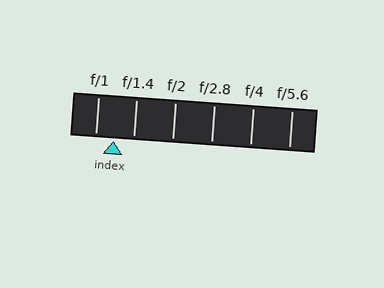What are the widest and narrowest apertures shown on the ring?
The widest aperture shown is f/1 and the narrowest is f/5.6.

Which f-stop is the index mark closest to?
The index mark is closest to f/1.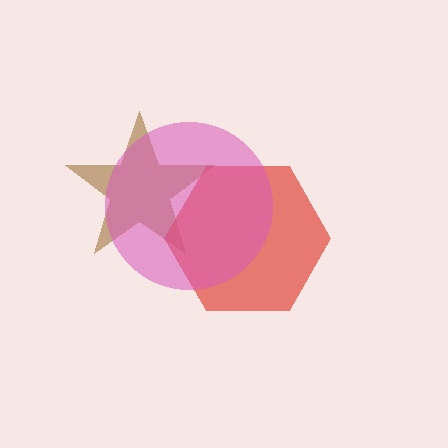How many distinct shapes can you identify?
There are 3 distinct shapes: a brown star, a red hexagon, a pink circle.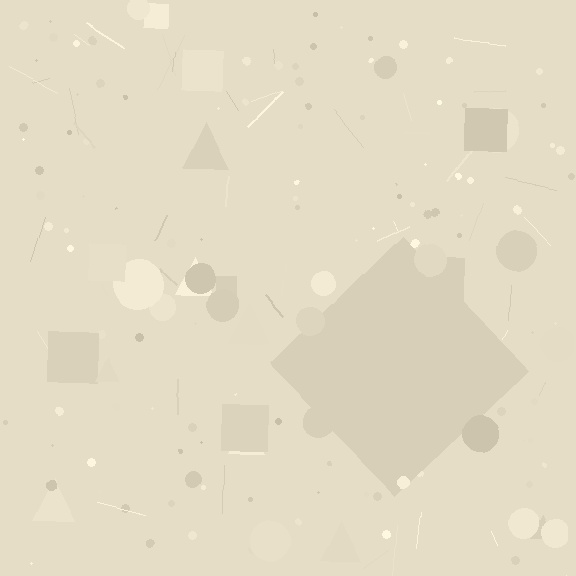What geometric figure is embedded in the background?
A diamond is embedded in the background.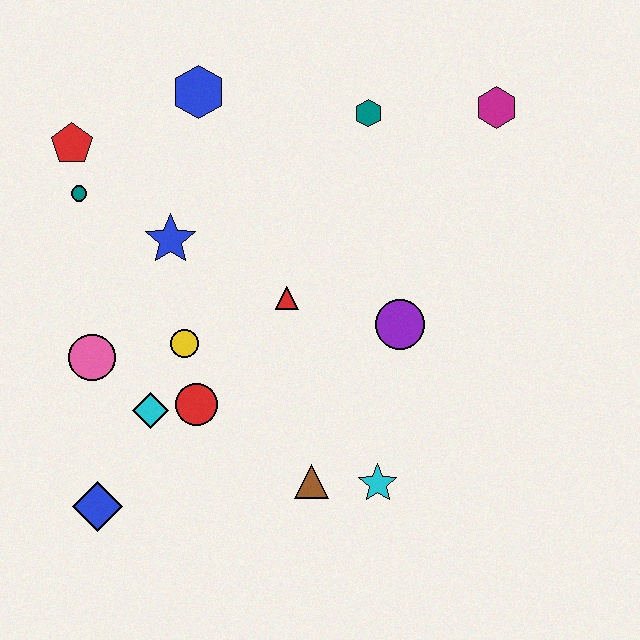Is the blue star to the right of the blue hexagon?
No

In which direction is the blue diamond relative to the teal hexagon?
The blue diamond is below the teal hexagon.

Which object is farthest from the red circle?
The magenta hexagon is farthest from the red circle.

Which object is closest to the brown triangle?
The cyan star is closest to the brown triangle.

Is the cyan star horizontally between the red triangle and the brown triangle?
No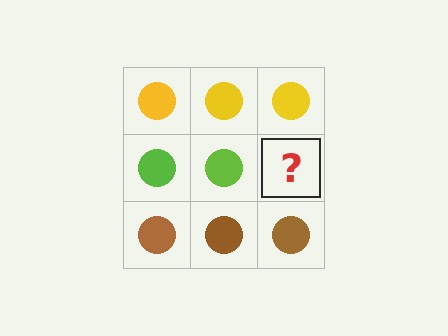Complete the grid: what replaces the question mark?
The question mark should be replaced with a lime circle.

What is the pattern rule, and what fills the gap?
The rule is that each row has a consistent color. The gap should be filled with a lime circle.